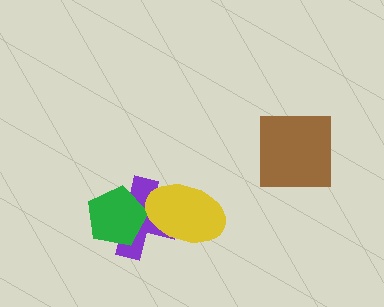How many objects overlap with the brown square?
0 objects overlap with the brown square.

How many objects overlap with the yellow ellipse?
1 object overlaps with the yellow ellipse.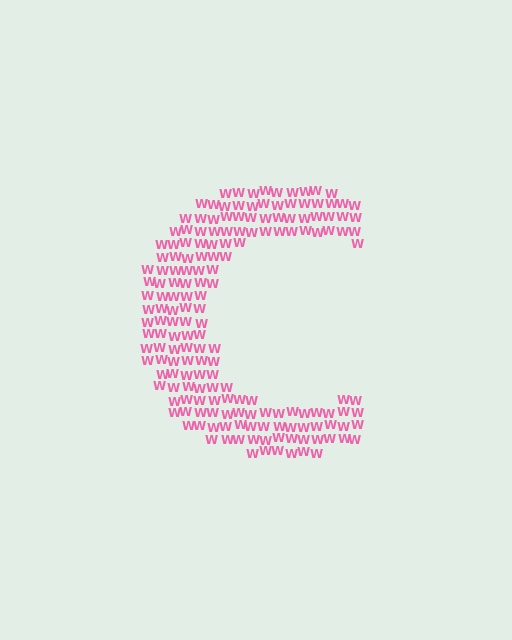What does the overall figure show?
The overall figure shows the letter C.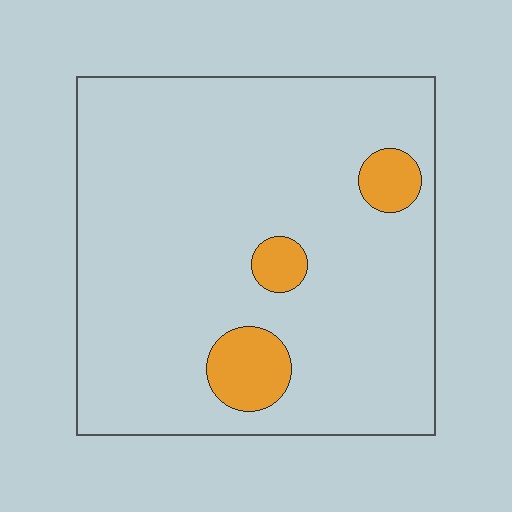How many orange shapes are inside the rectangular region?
3.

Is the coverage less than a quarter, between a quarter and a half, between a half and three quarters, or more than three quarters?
Less than a quarter.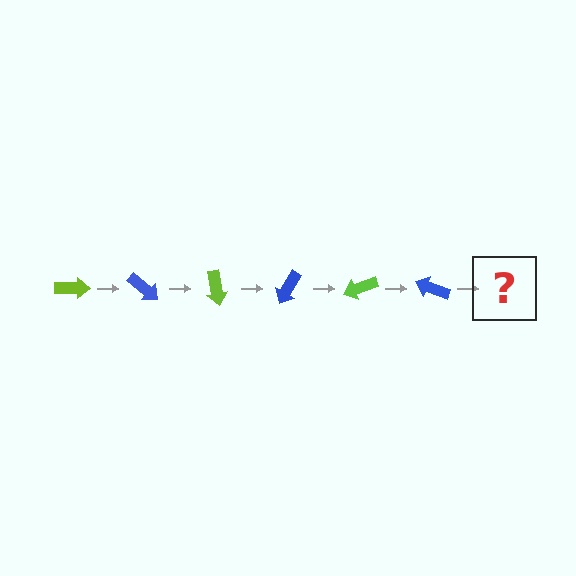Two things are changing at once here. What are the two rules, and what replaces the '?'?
The two rules are that it rotates 40 degrees each step and the color cycles through lime and blue. The '?' should be a lime arrow, rotated 240 degrees from the start.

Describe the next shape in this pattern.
It should be a lime arrow, rotated 240 degrees from the start.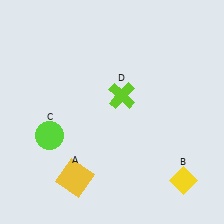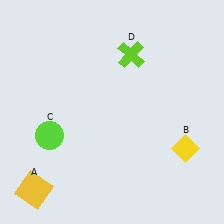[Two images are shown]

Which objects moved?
The objects that moved are: the yellow square (A), the yellow diamond (B), the lime cross (D).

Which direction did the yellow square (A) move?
The yellow square (A) moved left.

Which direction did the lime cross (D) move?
The lime cross (D) moved up.